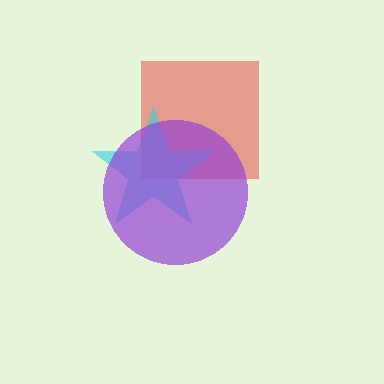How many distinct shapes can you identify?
There are 3 distinct shapes: a red square, a cyan star, a purple circle.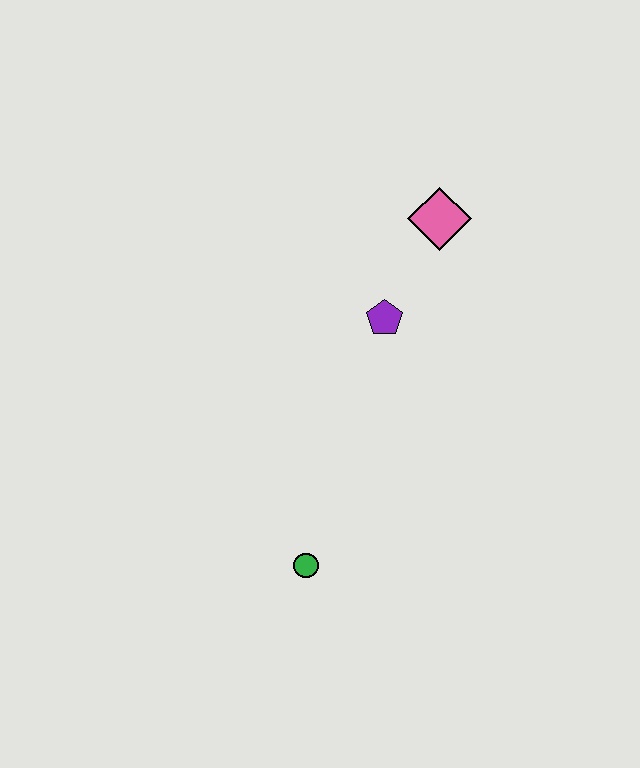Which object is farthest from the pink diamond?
The green circle is farthest from the pink diamond.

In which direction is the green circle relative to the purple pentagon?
The green circle is below the purple pentagon.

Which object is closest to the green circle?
The purple pentagon is closest to the green circle.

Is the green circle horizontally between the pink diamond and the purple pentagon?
No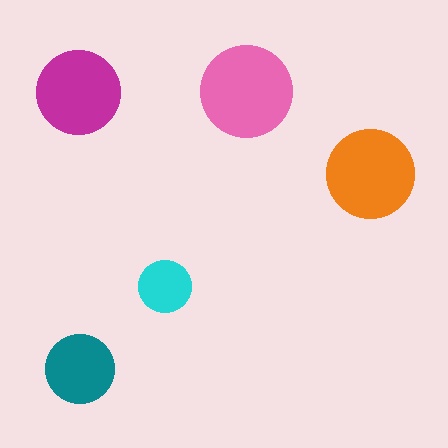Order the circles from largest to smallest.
the pink one, the orange one, the magenta one, the teal one, the cyan one.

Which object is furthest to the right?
The orange circle is rightmost.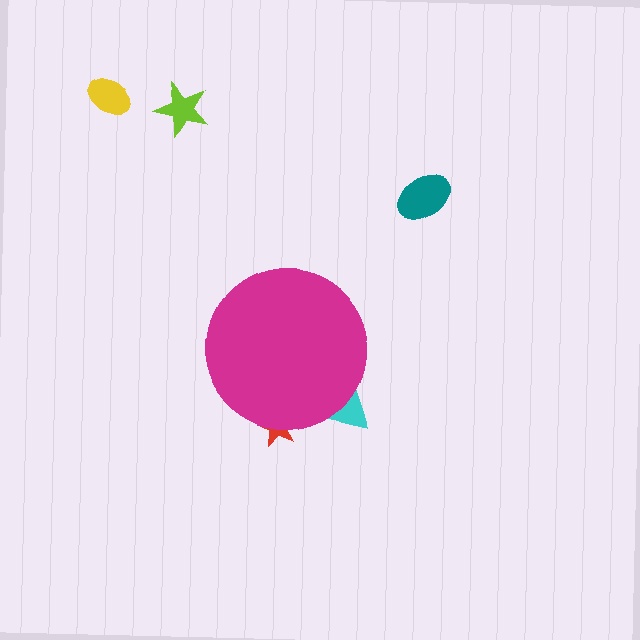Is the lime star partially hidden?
No, the lime star is fully visible.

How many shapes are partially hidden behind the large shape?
2 shapes are partially hidden.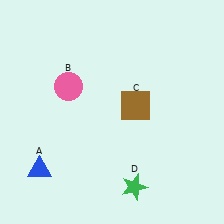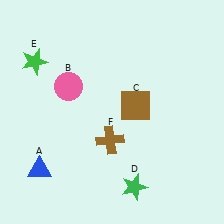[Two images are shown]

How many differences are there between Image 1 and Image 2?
There are 2 differences between the two images.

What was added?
A green star (E), a brown cross (F) were added in Image 2.